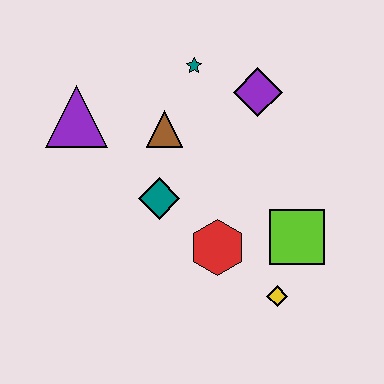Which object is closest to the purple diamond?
The teal star is closest to the purple diamond.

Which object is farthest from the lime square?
The purple triangle is farthest from the lime square.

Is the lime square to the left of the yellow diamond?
No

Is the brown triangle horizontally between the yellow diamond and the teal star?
No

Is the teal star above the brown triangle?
Yes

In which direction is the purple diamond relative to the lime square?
The purple diamond is above the lime square.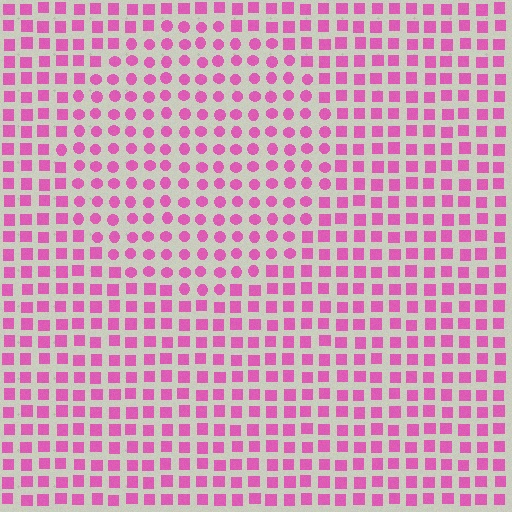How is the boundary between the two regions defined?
The boundary is defined by a change in element shape: circles inside vs. squares outside. All elements share the same color and spacing.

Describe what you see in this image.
The image is filled with small pink elements arranged in a uniform grid. A circle-shaped region contains circles, while the surrounding area contains squares. The boundary is defined purely by the change in element shape.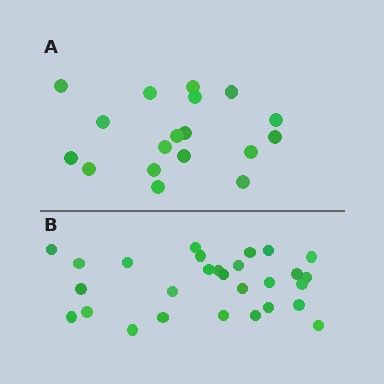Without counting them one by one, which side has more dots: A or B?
Region B (the bottom region) has more dots.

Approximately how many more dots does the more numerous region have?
Region B has roughly 10 or so more dots than region A.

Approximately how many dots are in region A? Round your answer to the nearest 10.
About 20 dots. (The exact count is 18, which rounds to 20.)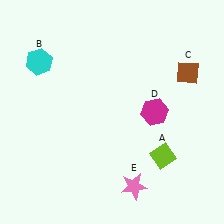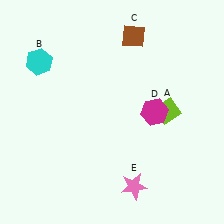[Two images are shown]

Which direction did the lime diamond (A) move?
The lime diamond (A) moved up.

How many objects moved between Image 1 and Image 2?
2 objects moved between the two images.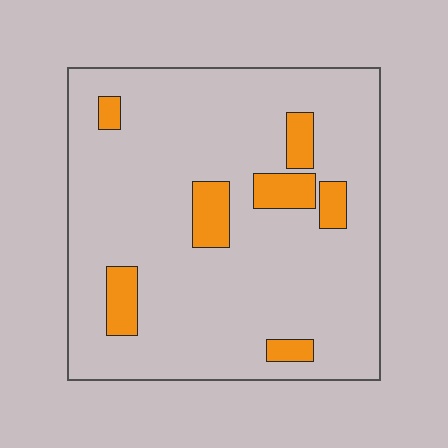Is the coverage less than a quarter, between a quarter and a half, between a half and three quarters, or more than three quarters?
Less than a quarter.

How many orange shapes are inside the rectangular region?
7.